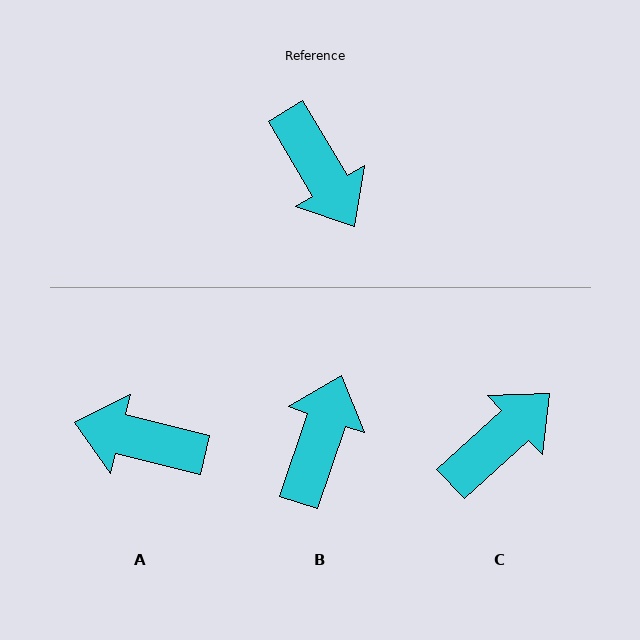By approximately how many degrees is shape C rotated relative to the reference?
Approximately 102 degrees counter-clockwise.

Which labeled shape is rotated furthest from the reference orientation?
A, about 135 degrees away.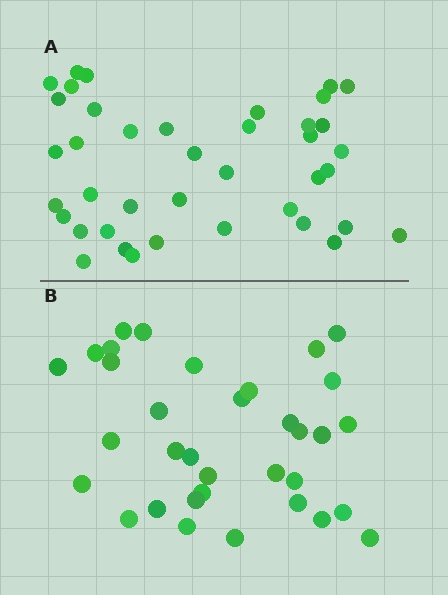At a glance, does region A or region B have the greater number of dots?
Region A (the top region) has more dots.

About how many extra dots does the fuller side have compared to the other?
Region A has about 6 more dots than region B.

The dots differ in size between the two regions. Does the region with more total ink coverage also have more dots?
No. Region B has more total ink coverage because its dots are larger, but region A actually contains more individual dots. Total area can be misleading — the number of items is what matters here.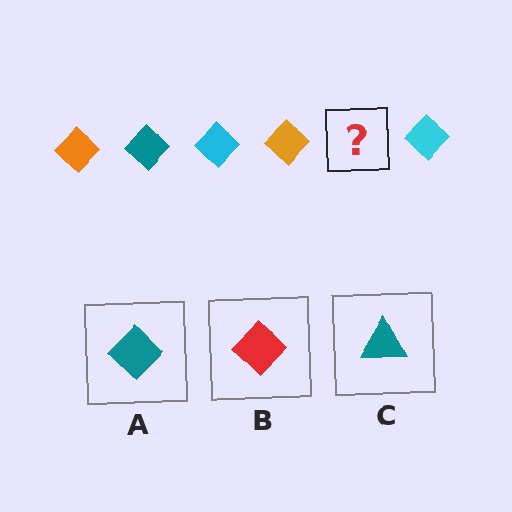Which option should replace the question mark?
Option A.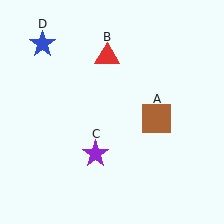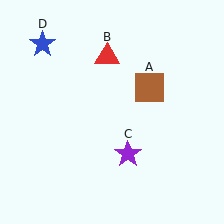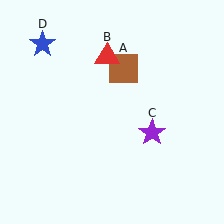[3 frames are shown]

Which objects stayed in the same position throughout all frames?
Red triangle (object B) and blue star (object D) remained stationary.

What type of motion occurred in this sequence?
The brown square (object A), purple star (object C) rotated counterclockwise around the center of the scene.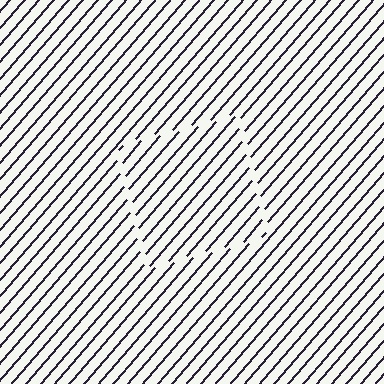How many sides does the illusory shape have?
4 sides — the line-ends trace a square.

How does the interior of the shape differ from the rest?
The interior of the shape contains the same grating, shifted by half a period — the contour is defined by the phase discontinuity where line-ends from the inner and outer gratings abut.